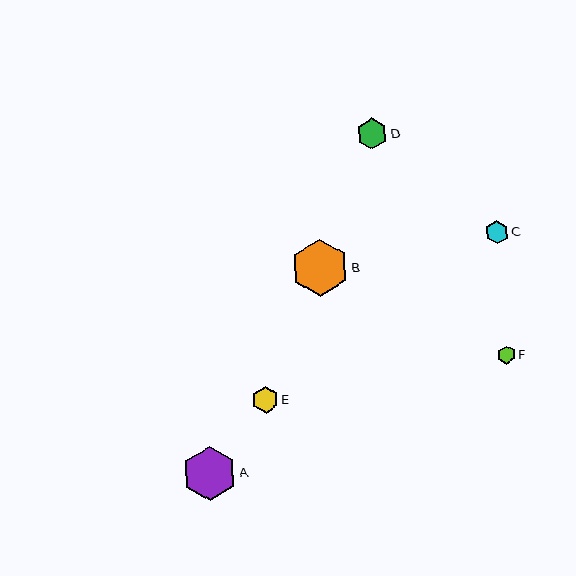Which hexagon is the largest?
Hexagon B is the largest with a size of approximately 57 pixels.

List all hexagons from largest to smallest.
From largest to smallest: B, A, D, E, C, F.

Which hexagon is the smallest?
Hexagon F is the smallest with a size of approximately 18 pixels.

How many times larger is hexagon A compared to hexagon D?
Hexagon A is approximately 1.8 times the size of hexagon D.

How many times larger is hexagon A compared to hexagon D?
Hexagon A is approximately 1.8 times the size of hexagon D.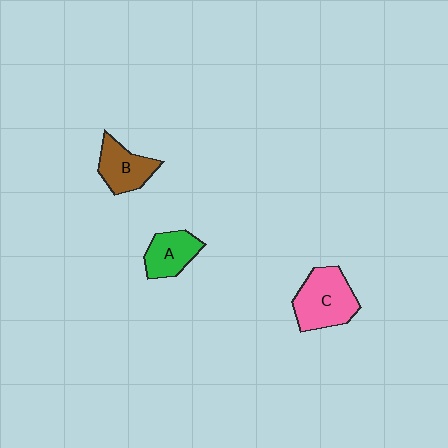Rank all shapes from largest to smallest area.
From largest to smallest: C (pink), B (brown), A (green).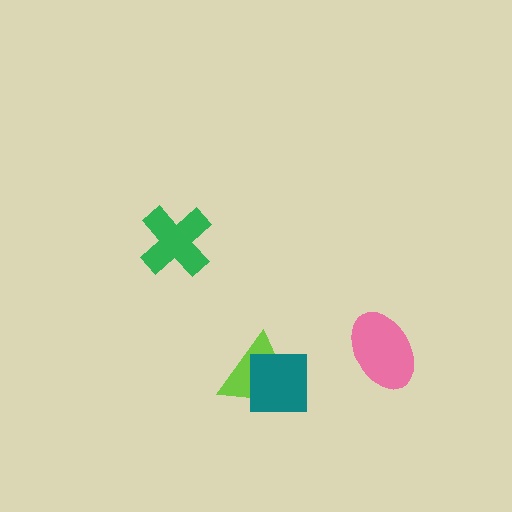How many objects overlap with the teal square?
1 object overlaps with the teal square.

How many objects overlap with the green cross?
0 objects overlap with the green cross.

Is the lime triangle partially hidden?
Yes, it is partially covered by another shape.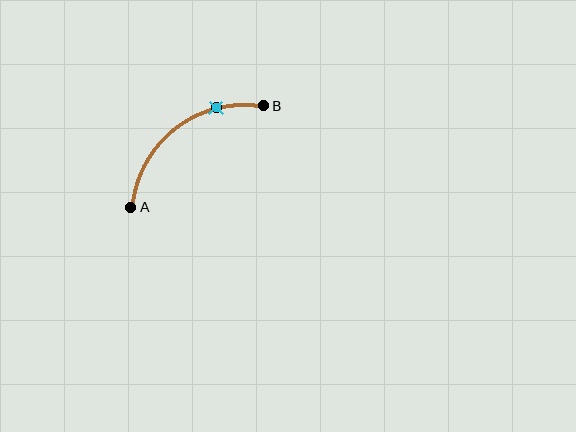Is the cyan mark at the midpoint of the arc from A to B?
No. The cyan mark lies on the arc but is closer to endpoint B. The arc midpoint would be at the point on the curve equidistant along the arc from both A and B.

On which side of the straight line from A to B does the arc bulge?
The arc bulges above and to the left of the straight line connecting A and B.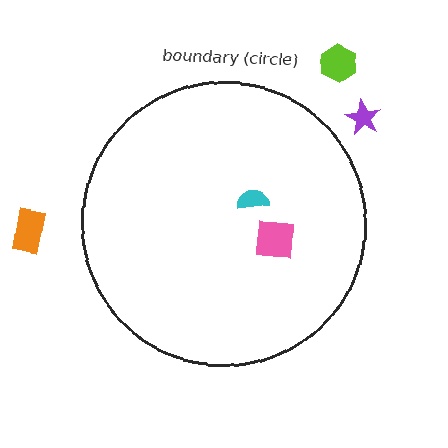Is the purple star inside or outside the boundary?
Outside.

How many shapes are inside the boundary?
2 inside, 3 outside.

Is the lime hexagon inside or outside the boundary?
Outside.